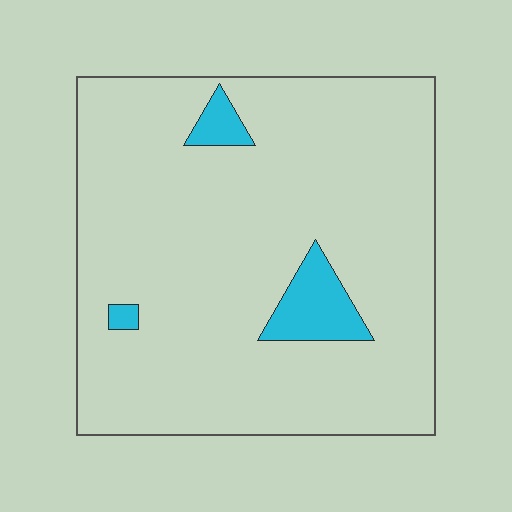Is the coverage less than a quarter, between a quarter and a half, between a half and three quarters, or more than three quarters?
Less than a quarter.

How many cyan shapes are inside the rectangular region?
3.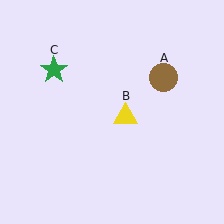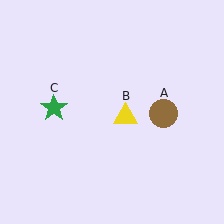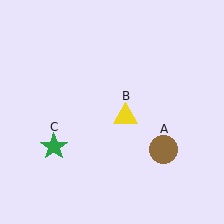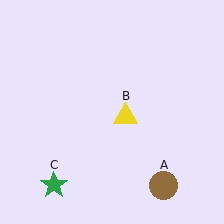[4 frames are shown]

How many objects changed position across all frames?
2 objects changed position: brown circle (object A), green star (object C).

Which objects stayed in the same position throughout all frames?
Yellow triangle (object B) remained stationary.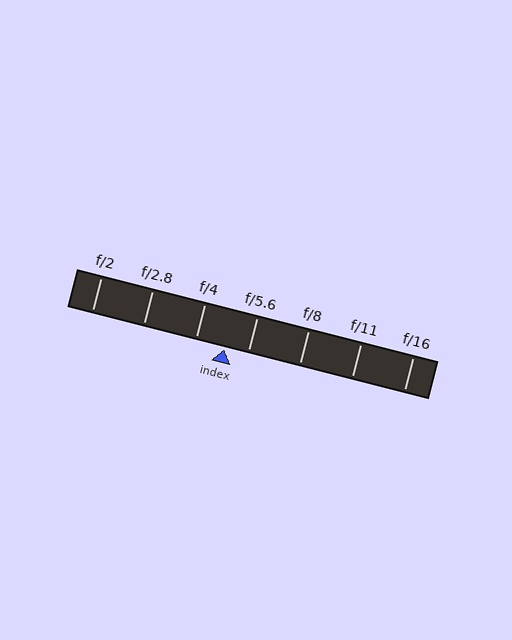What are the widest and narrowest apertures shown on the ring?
The widest aperture shown is f/2 and the narrowest is f/16.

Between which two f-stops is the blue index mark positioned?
The index mark is between f/4 and f/5.6.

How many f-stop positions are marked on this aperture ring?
There are 7 f-stop positions marked.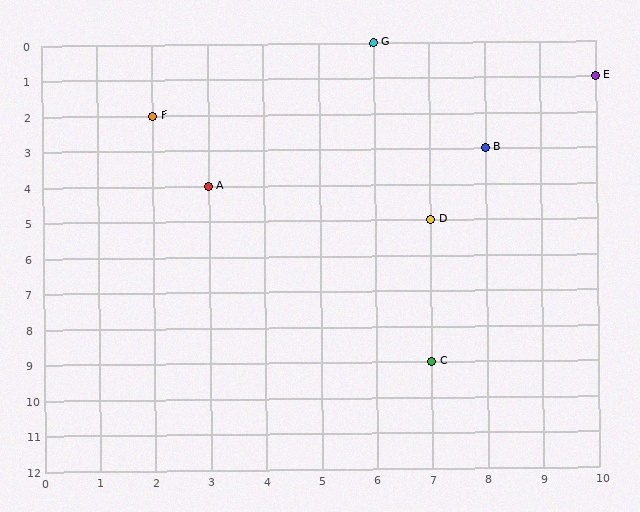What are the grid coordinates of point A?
Point A is at grid coordinates (3, 4).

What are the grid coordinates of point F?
Point F is at grid coordinates (2, 2).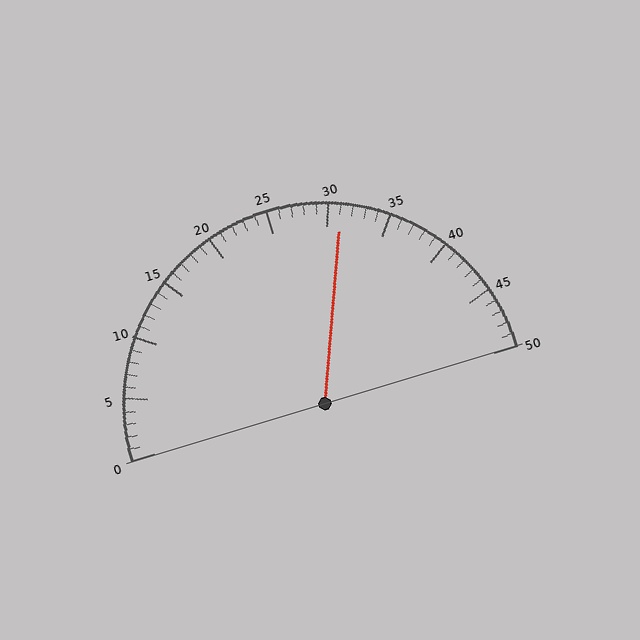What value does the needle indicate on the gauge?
The needle indicates approximately 31.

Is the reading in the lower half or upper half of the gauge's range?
The reading is in the upper half of the range (0 to 50).